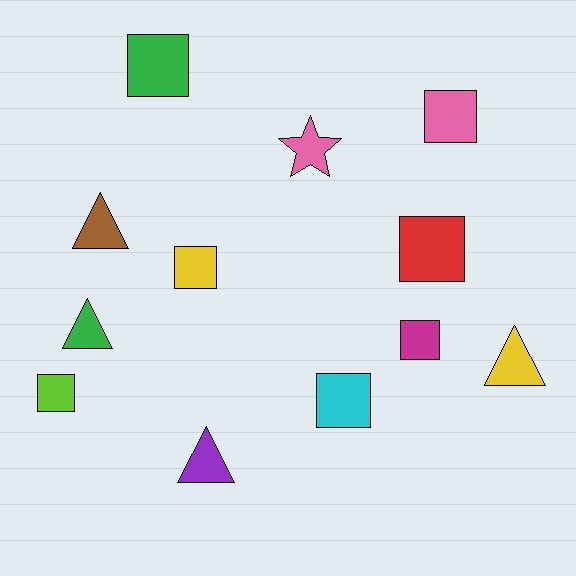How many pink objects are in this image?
There are 2 pink objects.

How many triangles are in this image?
There are 4 triangles.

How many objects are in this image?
There are 12 objects.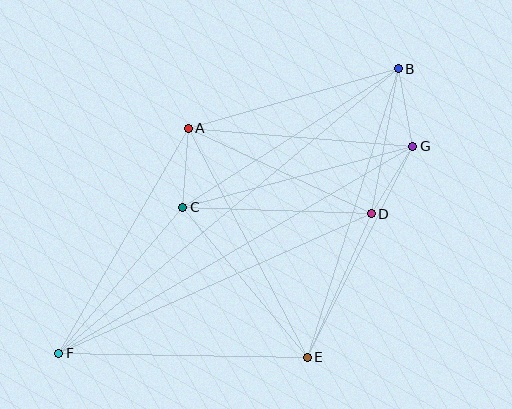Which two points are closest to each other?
Points B and G are closest to each other.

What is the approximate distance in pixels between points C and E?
The distance between C and E is approximately 195 pixels.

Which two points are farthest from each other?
Points B and F are farthest from each other.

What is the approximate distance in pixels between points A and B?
The distance between A and B is approximately 218 pixels.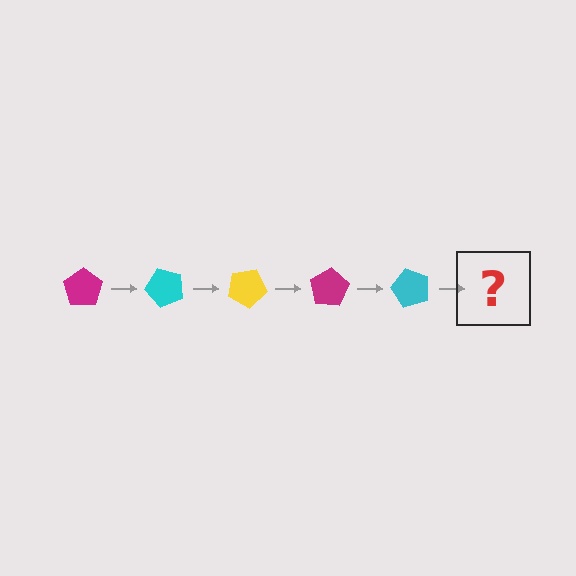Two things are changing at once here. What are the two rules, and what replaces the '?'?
The two rules are that it rotates 50 degrees each step and the color cycles through magenta, cyan, and yellow. The '?' should be a yellow pentagon, rotated 250 degrees from the start.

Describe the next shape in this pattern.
It should be a yellow pentagon, rotated 250 degrees from the start.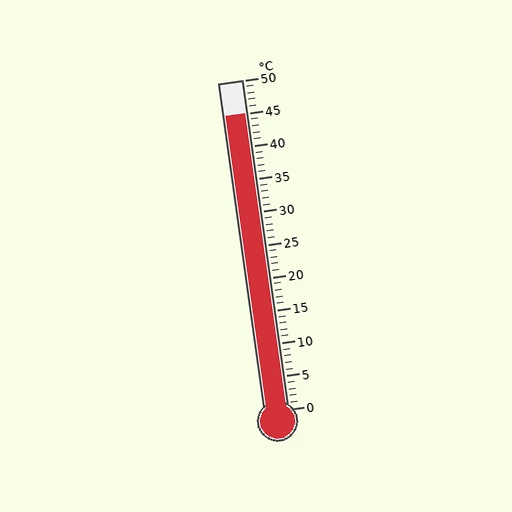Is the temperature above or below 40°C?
The temperature is above 40°C.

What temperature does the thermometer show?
The thermometer shows approximately 45°C.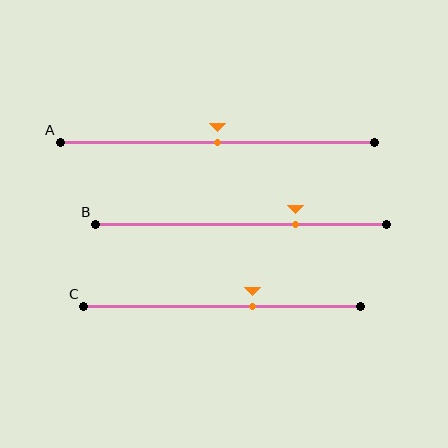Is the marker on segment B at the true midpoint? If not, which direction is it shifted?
No, the marker on segment B is shifted to the right by about 19% of the segment length.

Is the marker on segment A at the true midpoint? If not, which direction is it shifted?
Yes, the marker on segment A is at the true midpoint.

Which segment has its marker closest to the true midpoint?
Segment A has its marker closest to the true midpoint.